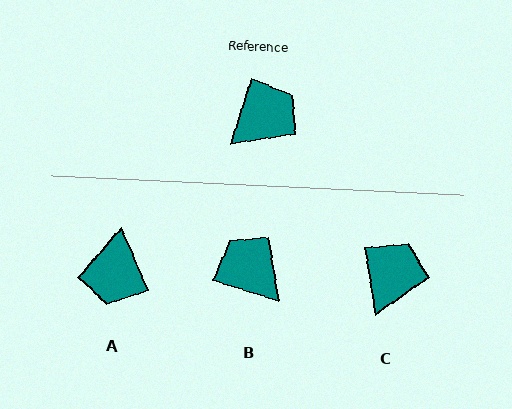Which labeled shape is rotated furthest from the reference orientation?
A, about 139 degrees away.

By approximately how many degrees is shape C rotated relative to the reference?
Approximately 26 degrees counter-clockwise.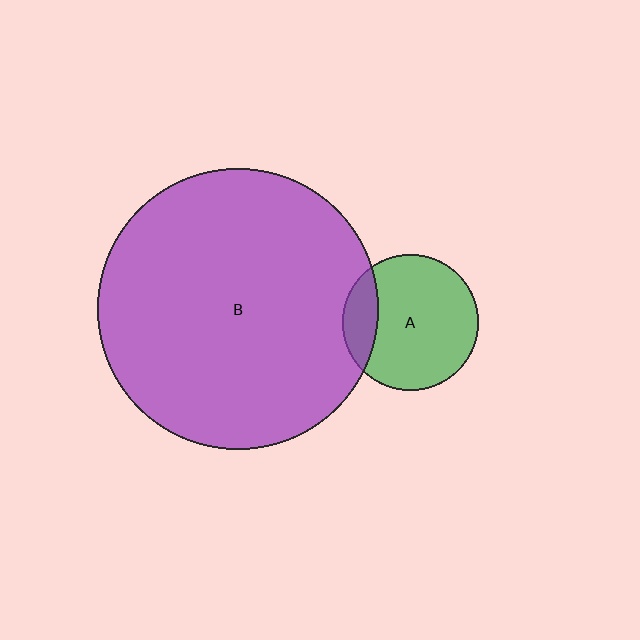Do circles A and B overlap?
Yes.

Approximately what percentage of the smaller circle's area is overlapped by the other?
Approximately 20%.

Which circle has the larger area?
Circle B (purple).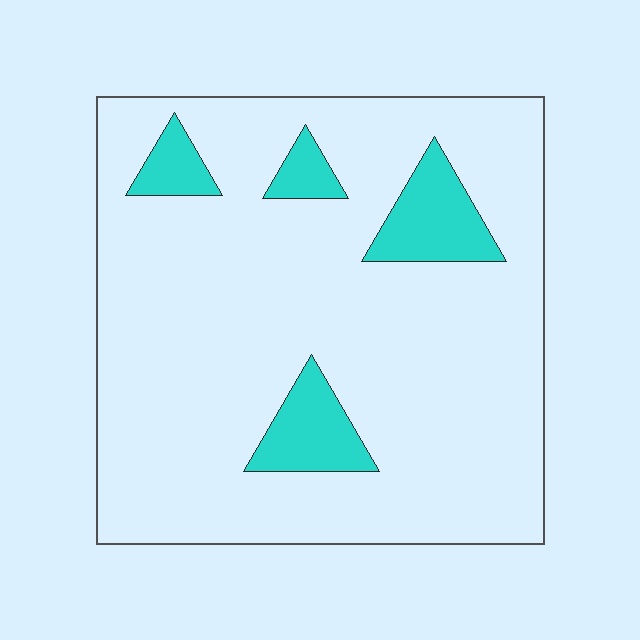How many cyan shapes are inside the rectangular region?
4.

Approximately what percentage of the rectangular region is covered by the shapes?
Approximately 10%.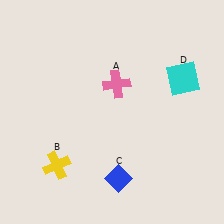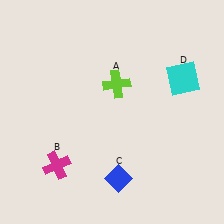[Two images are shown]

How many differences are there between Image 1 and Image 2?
There are 2 differences between the two images.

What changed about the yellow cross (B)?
In Image 1, B is yellow. In Image 2, it changed to magenta.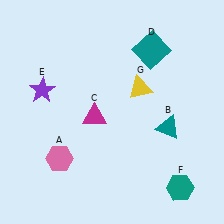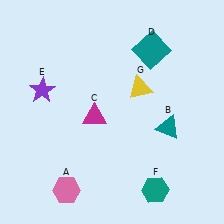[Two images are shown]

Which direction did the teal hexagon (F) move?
The teal hexagon (F) moved left.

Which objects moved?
The objects that moved are: the pink hexagon (A), the teal hexagon (F).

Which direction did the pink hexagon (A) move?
The pink hexagon (A) moved down.